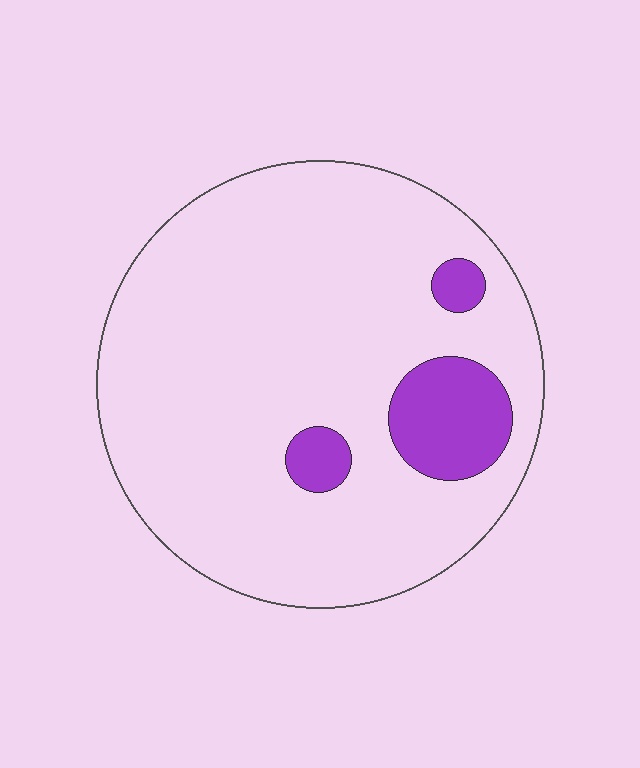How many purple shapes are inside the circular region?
3.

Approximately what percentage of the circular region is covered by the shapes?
Approximately 10%.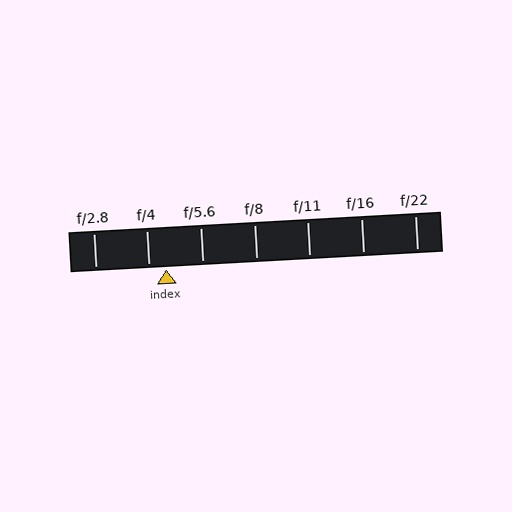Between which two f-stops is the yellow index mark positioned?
The index mark is between f/4 and f/5.6.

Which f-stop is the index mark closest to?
The index mark is closest to f/4.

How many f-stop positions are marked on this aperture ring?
There are 7 f-stop positions marked.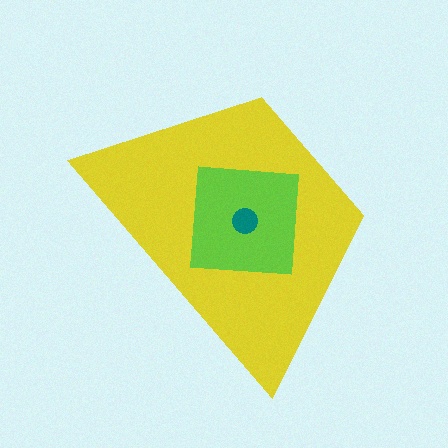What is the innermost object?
The teal circle.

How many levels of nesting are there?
3.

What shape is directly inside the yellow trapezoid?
The lime square.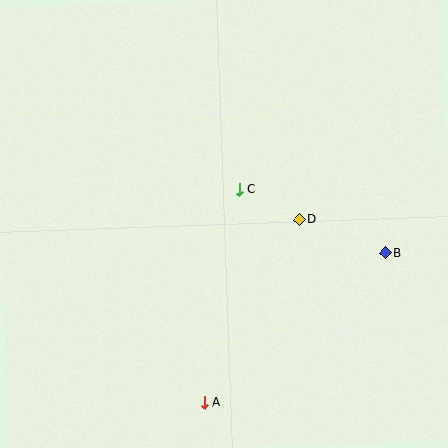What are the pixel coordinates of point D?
Point D is at (299, 220).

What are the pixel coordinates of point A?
Point A is at (205, 403).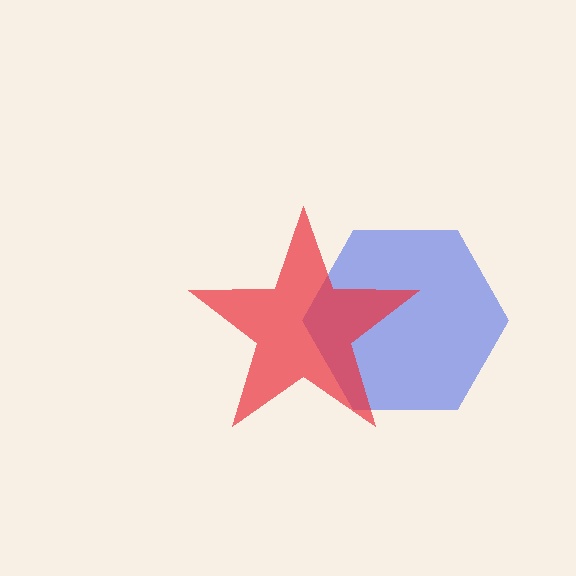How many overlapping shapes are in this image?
There are 2 overlapping shapes in the image.